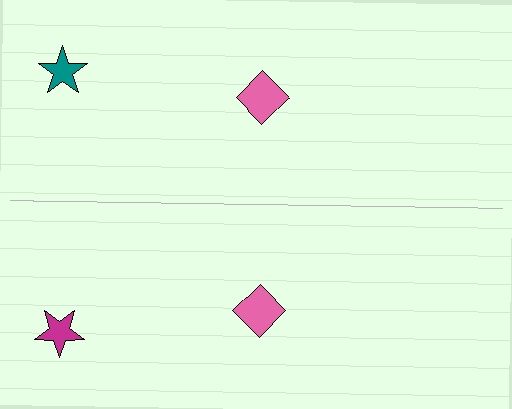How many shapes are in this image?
There are 4 shapes in this image.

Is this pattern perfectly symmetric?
No, the pattern is not perfectly symmetric. The magenta star on the bottom side breaks the symmetry — its mirror counterpart is teal.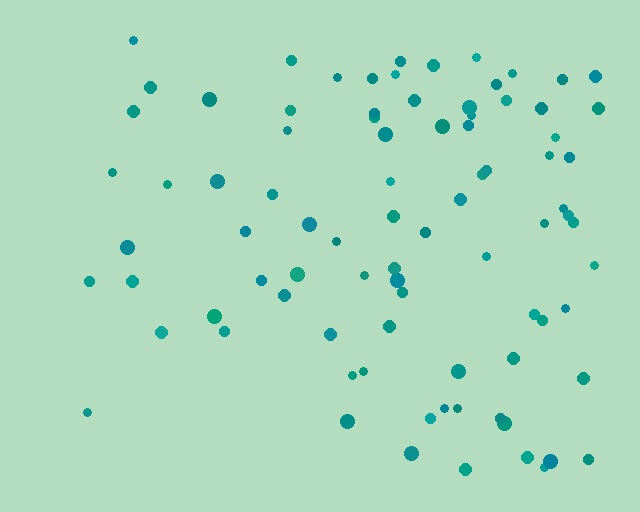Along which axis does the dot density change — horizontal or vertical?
Horizontal.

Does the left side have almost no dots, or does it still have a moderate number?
Still a moderate number, just noticeably fewer than the right.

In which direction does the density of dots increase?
From left to right, with the right side densest.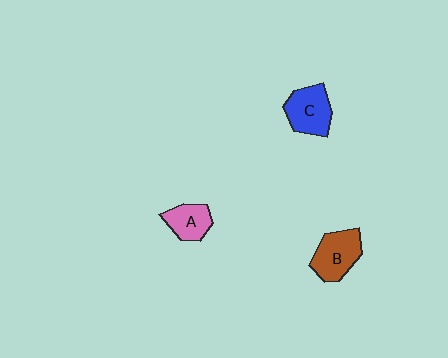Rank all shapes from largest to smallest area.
From largest to smallest: B (brown), C (blue), A (pink).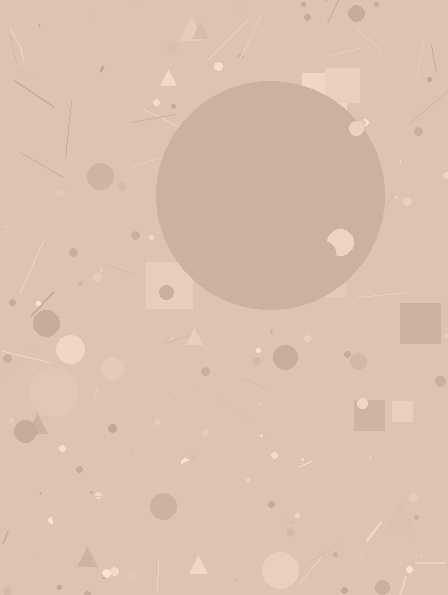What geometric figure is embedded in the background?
A circle is embedded in the background.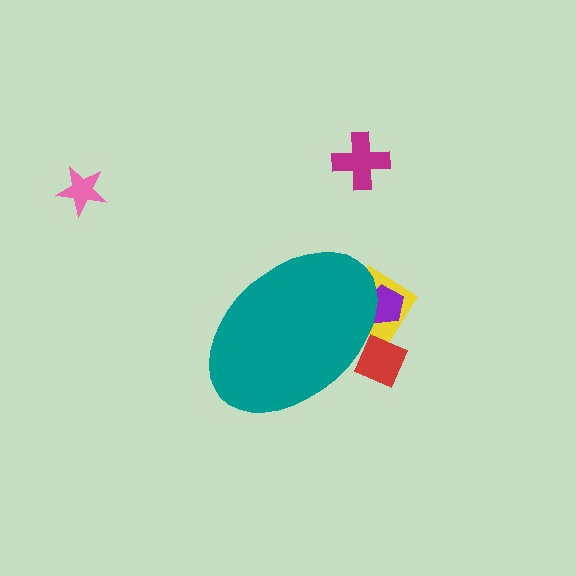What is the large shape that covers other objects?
A teal ellipse.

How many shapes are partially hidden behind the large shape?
3 shapes are partially hidden.